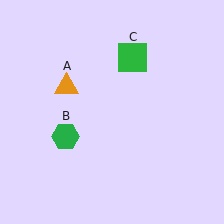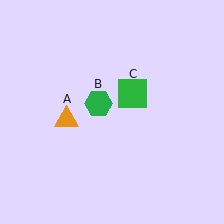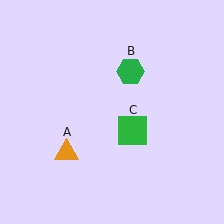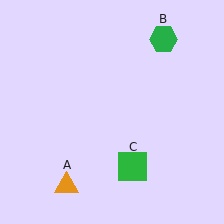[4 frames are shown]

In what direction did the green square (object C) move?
The green square (object C) moved down.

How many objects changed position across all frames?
3 objects changed position: orange triangle (object A), green hexagon (object B), green square (object C).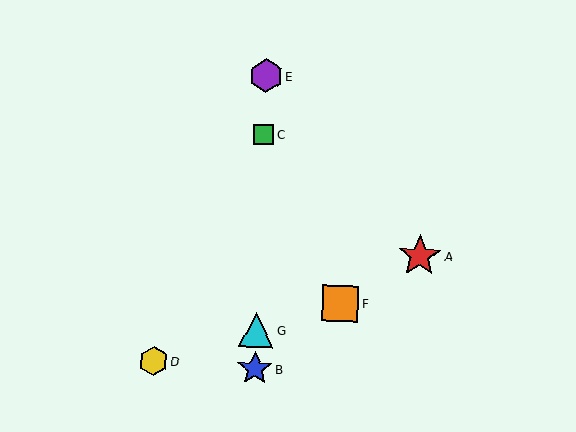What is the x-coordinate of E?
Object E is at x≈266.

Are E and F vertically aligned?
No, E is at x≈266 and F is at x≈340.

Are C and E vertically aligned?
Yes, both are at x≈264.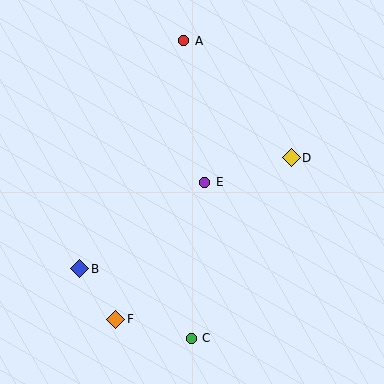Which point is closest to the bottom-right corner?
Point C is closest to the bottom-right corner.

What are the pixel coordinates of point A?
Point A is at (184, 41).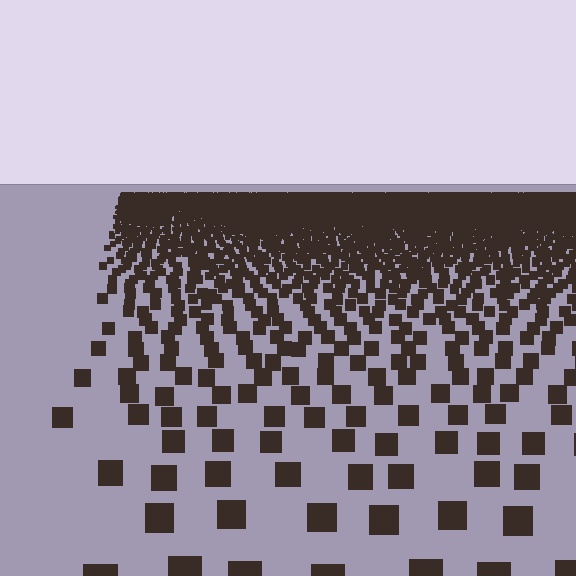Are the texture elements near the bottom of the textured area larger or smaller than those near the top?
Larger. Near the bottom, elements are closer to the viewer and appear at a bigger on-screen size.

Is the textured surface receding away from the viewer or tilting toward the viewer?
The surface is receding away from the viewer. Texture elements get smaller and denser toward the top.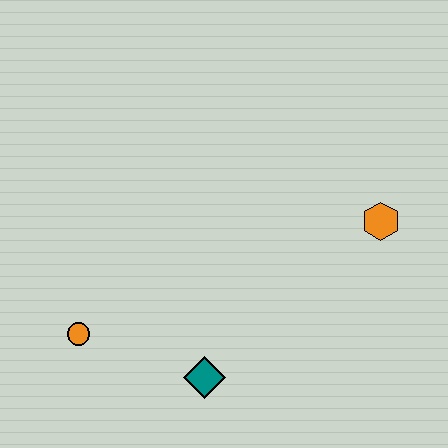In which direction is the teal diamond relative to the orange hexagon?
The teal diamond is to the left of the orange hexagon.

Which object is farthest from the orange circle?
The orange hexagon is farthest from the orange circle.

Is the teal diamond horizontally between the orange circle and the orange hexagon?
Yes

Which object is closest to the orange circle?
The teal diamond is closest to the orange circle.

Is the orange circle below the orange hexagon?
Yes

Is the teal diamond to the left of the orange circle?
No